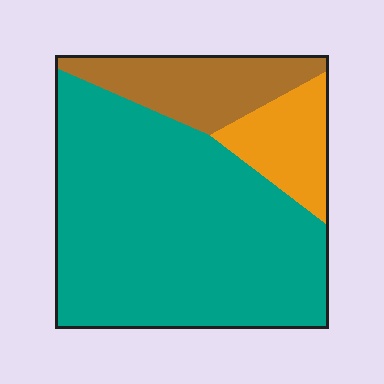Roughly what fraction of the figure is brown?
Brown covers about 15% of the figure.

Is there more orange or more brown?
Brown.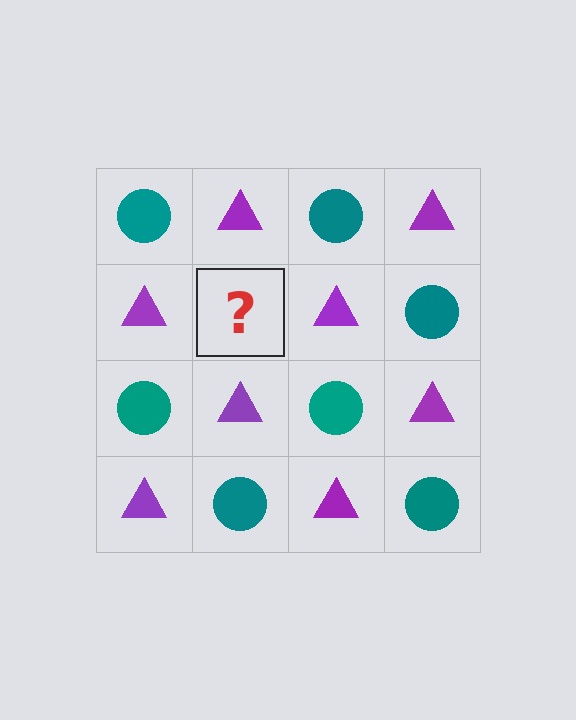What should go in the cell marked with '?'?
The missing cell should contain a teal circle.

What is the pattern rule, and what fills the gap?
The rule is that it alternates teal circle and purple triangle in a checkerboard pattern. The gap should be filled with a teal circle.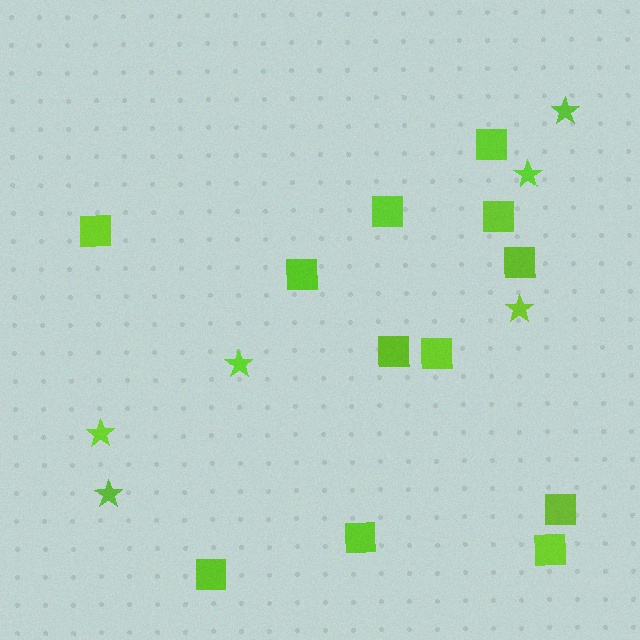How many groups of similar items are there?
There are 2 groups: one group of stars (6) and one group of squares (12).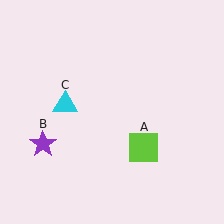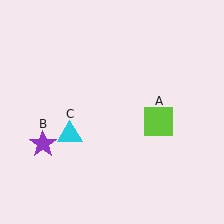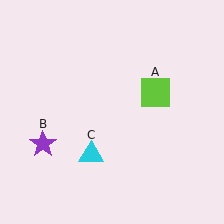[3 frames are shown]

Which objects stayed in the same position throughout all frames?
Purple star (object B) remained stationary.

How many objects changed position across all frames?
2 objects changed position: lime square (object A), cyan triangle (object C).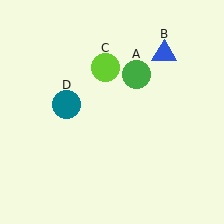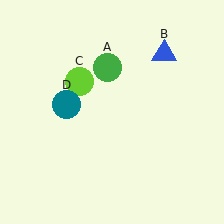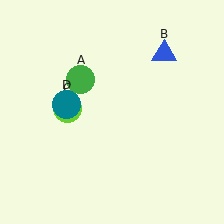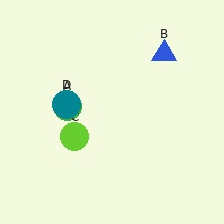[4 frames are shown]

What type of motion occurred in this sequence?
The green circle (object A), lime circle (object C) rotated counterclockwise around the center of the scene.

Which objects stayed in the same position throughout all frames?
Blue triangle (object B) and teal circle (object D) remained stationary.